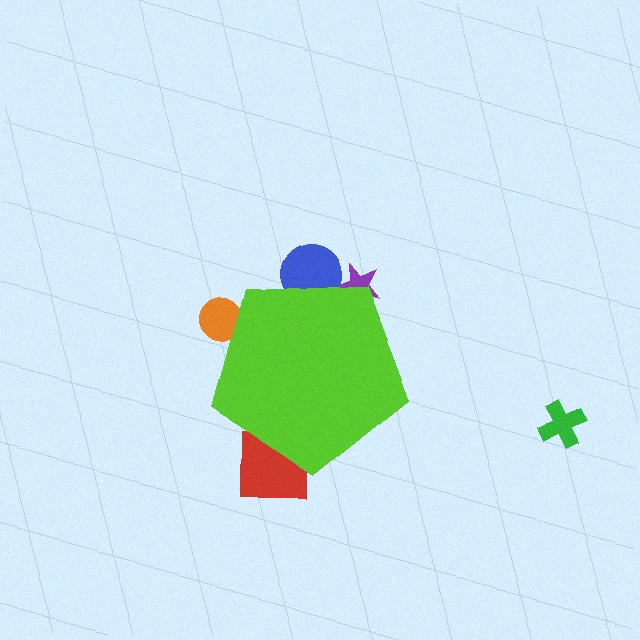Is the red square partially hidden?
Yes, the red square is partially hidden behind the lime pentagon.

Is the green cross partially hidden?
No, the green cross is fully visible.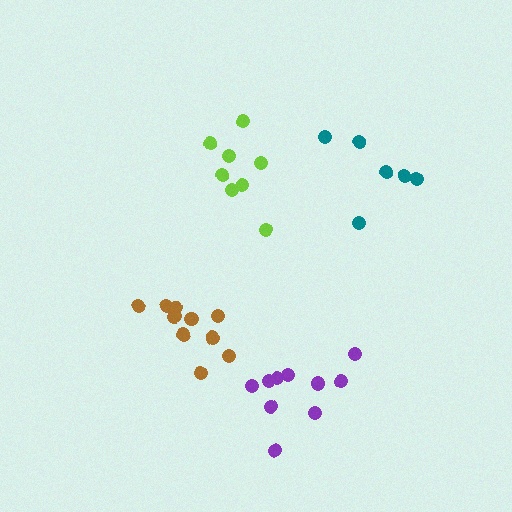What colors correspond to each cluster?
The clusters are colored: purple, brown, lime, teal.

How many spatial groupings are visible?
There are 4 spatial groupings.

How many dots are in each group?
Group 1: 10 dots, Group 2: 10 dots, Group 3: 8 dots, Group 4: 6 dots (34 total).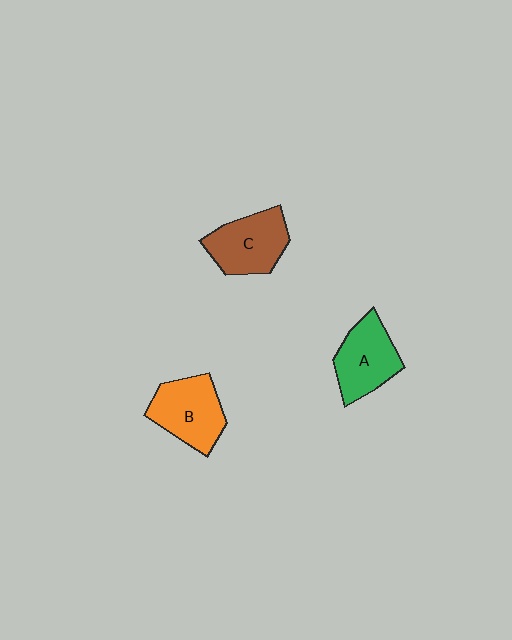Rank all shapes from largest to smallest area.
From largest to smallest: B (orange), C (brown), A (green).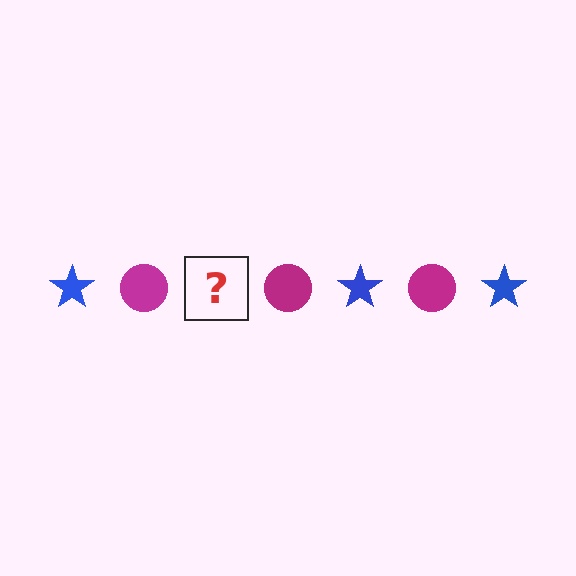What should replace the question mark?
The question mark should be replaced with a blue star.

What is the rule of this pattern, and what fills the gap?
The rule is that the pattern alternates between blue star and magenta circle. The gap should be filled with a blue star.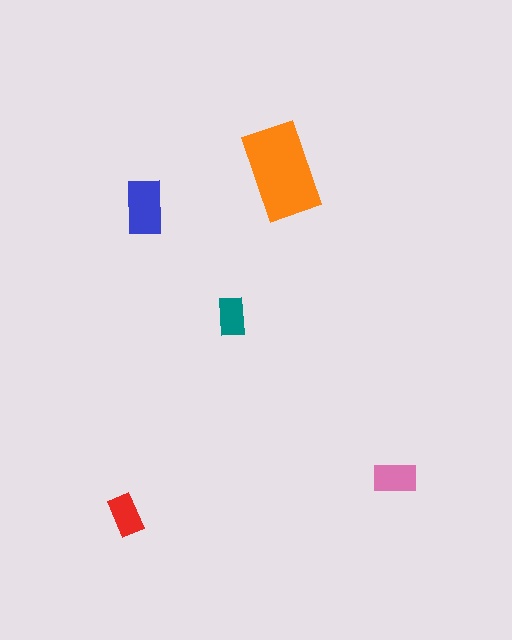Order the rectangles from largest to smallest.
the orange one, the blue one, the pink one, the red one, the teal one.